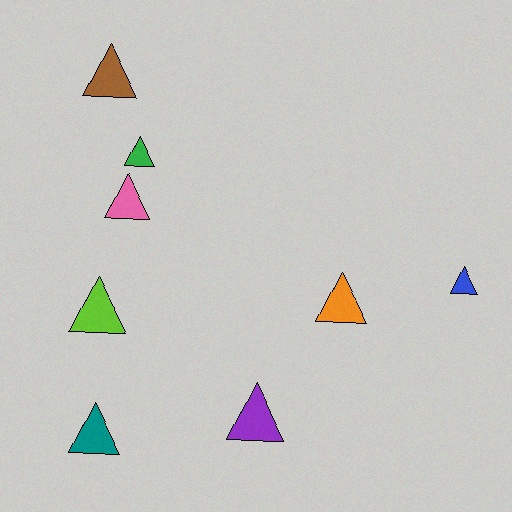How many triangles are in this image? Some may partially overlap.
There are 8 triangles.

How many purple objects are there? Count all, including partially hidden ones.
There is 1 purple object.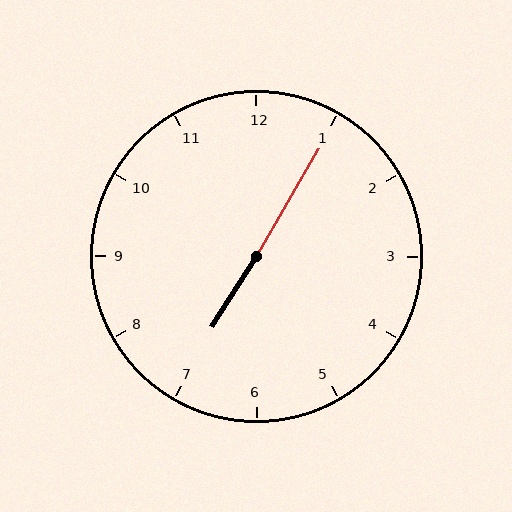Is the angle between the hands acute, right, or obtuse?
It is obtuse.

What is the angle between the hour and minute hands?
Approximately 178 degrees.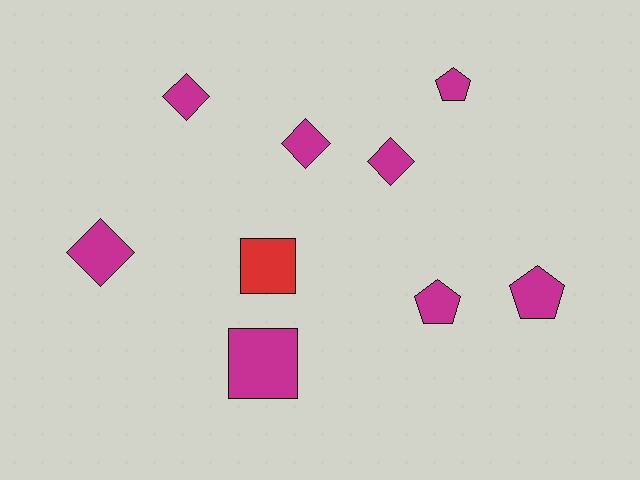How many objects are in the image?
There are 9 objects.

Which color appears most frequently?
Magenta, with 8 objects.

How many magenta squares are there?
There is 1 magenta square.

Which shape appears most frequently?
Diamond, with 4 objects.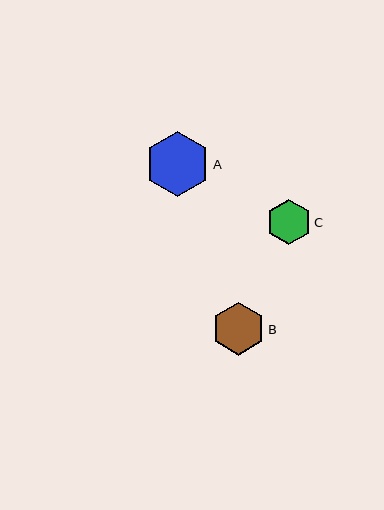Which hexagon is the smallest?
Hexagon C is the smallest with a size of approximately 45 pixels.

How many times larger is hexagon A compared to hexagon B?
Hexagon A is approximately 1.2 times the size of hexagon B.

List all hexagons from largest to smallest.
From largest to smallest: A, B, C.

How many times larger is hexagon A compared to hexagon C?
Hexagon A is approximately 1.4 times the size of hexagon C.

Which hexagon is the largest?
Hexagon A is the largest with a size of approximately 64 pixels.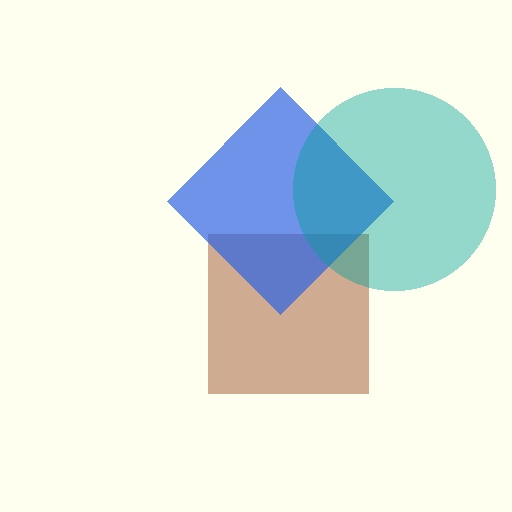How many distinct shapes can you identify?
There are 3 distinct shapes: a brown square, a blue diamond, a teal circle.